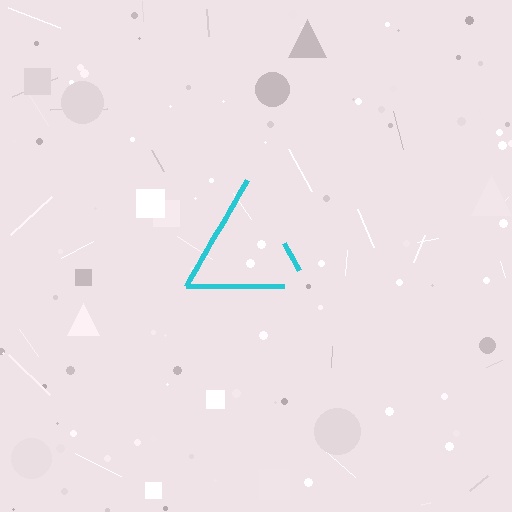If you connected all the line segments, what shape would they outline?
They would outline a triangle.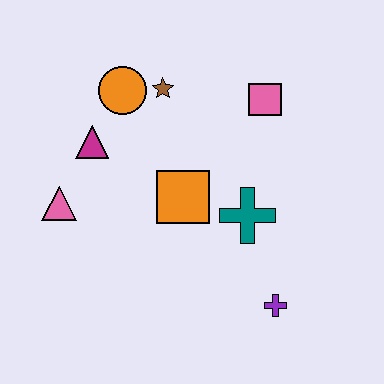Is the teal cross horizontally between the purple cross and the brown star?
Yes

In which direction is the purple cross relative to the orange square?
The purple cross is below the orange square.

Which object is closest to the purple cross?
The teal cross is closest to the purple cross.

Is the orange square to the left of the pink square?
Yes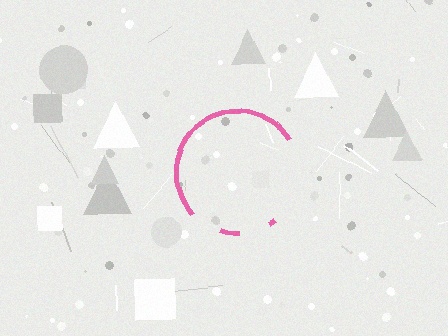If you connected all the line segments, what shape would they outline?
They would outline a circle.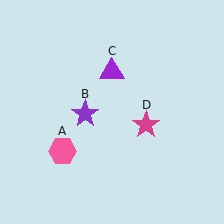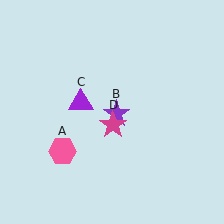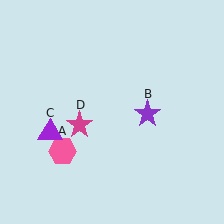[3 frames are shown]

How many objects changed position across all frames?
3 objects changed position: purple star (object B), purple triangle (object C), magenta star (object D).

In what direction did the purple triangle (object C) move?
The purple triangle (object C) moved down and to the left.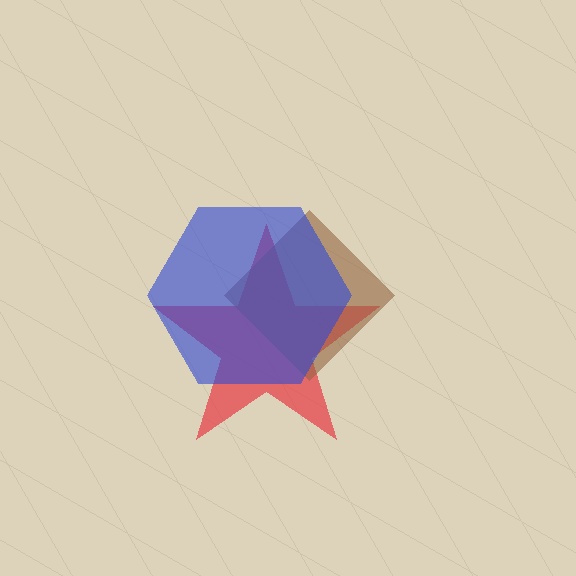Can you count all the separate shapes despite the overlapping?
Yes, there are 3 separate shapes.